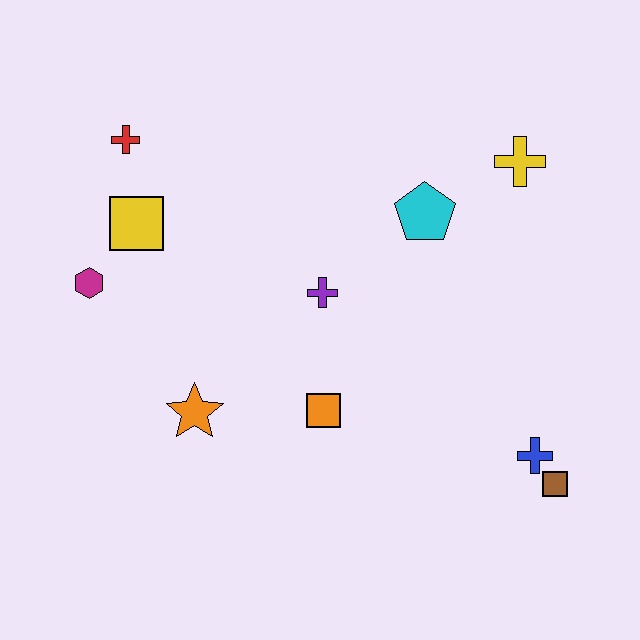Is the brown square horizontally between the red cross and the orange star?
No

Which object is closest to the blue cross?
The brown square is closest to the blue cross.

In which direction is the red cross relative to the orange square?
The red cross is above the orange square.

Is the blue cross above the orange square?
No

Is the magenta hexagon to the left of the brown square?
Yes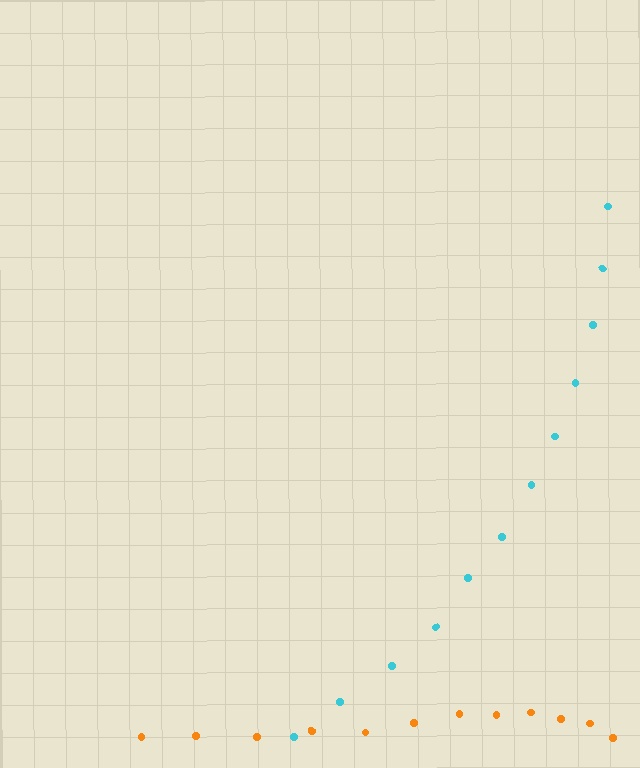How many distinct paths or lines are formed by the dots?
There are 2 distinct paths.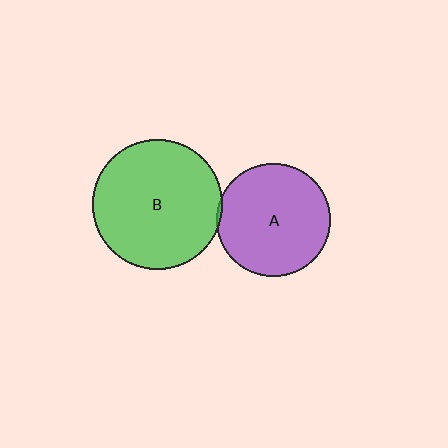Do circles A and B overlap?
Yes.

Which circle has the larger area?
Circle B (green).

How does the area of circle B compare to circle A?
Approximately 1.3 times.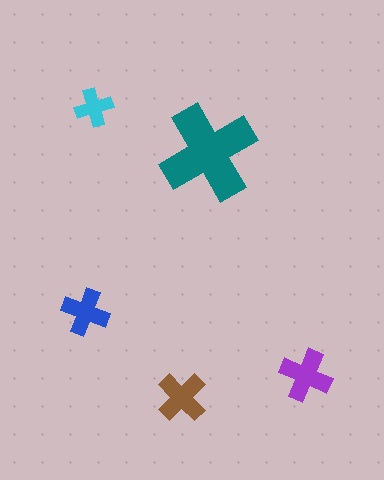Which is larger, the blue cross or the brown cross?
The brown one.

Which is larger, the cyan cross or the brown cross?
The brown one.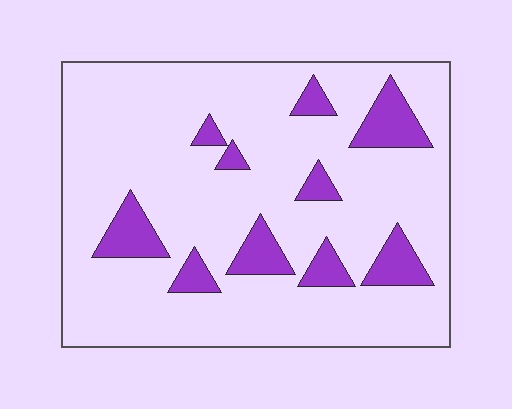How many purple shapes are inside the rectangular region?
10.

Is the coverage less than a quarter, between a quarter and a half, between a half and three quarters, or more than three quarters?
Less than a quarter.